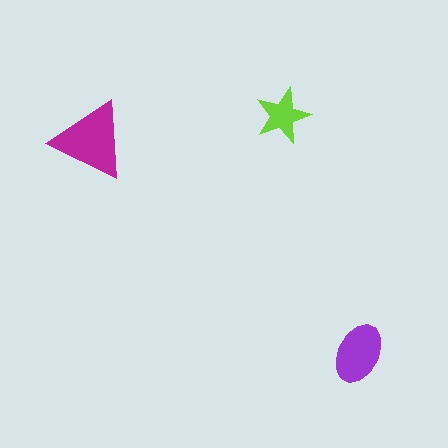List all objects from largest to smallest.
The magenta triangle, the purple ellipse, the lime star.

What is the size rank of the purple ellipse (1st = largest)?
2nd.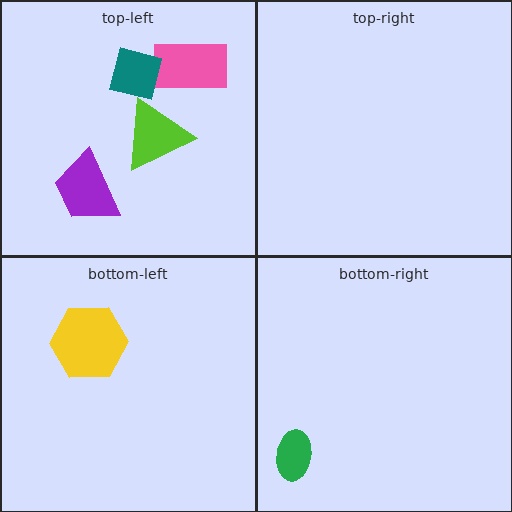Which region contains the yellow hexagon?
The bottom-left region.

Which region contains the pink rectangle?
The top-left region.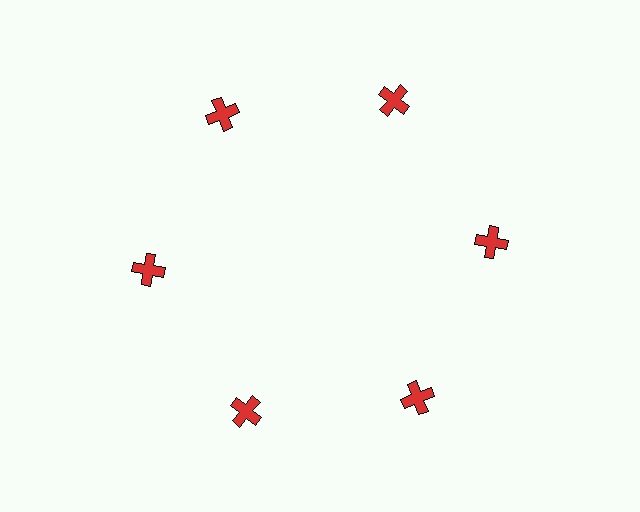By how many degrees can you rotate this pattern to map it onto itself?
The pattern maps onto itself every 60 degrees of rotation.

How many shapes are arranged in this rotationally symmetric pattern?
There are 6 shapes, arranged in 6 groups of 1.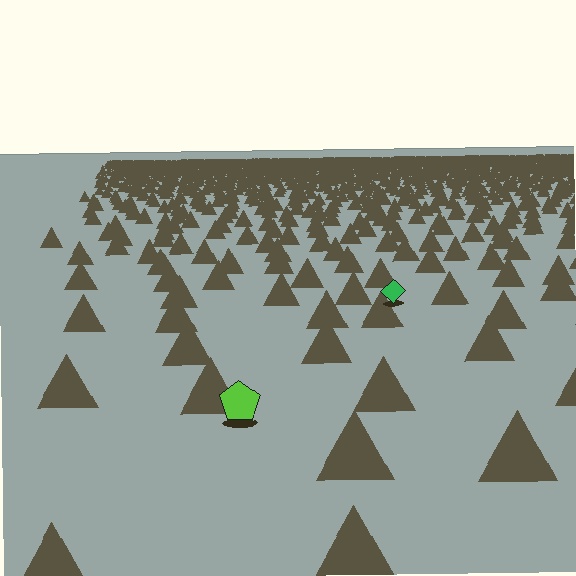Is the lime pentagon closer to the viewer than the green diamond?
Yes. The lime pentagon is closer — you can tell from the texture gradient: the ground texture is coarser near it.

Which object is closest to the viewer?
The lime pentagon is closest. The texture marks near it are larger and more spread out.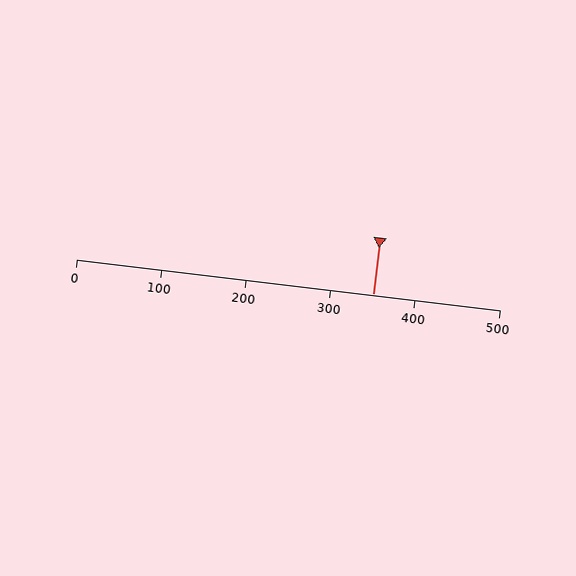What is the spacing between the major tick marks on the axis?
The major ticks are spaced 100 apart.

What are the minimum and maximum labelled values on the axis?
The axis runs from 0 to 500.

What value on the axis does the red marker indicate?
The marker indicates approximately 350.